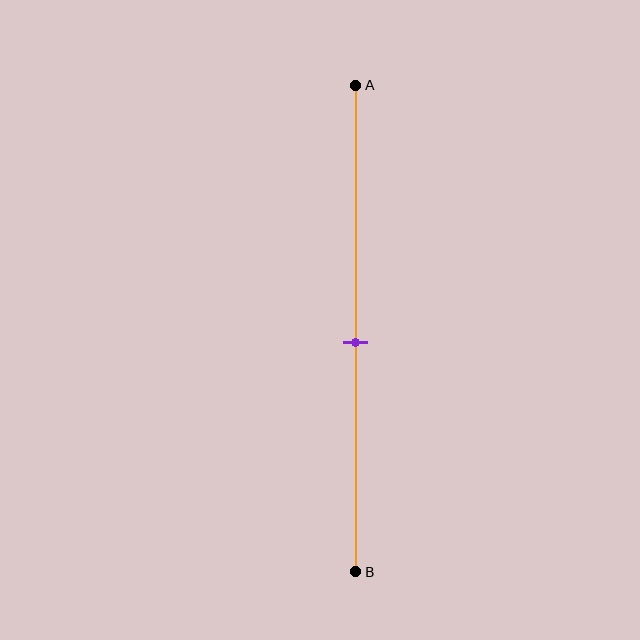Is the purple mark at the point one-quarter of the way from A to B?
No, the mark is at about 55% from A, not at the 25% one-quarter point.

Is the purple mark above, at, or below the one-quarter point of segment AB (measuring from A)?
The purple mark is below the one-quarter point of segment AB.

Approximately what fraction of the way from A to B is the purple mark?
The purple mark is approximately 55% of the way from A to B.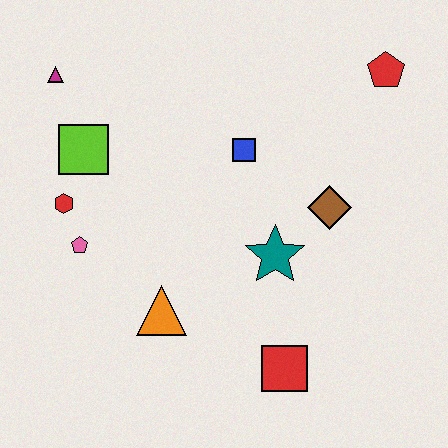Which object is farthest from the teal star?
The magenta triangle is farthest from the teal star.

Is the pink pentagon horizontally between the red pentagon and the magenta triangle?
Yes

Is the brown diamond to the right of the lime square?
Yes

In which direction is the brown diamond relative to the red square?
The brown diamond is above the red square.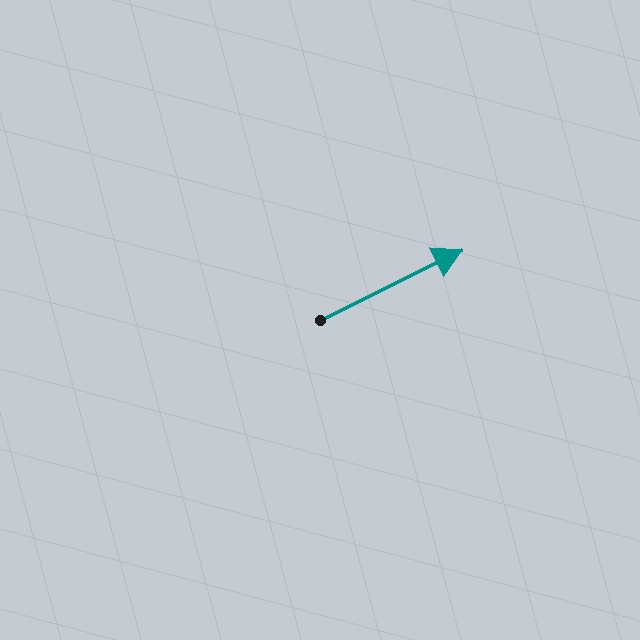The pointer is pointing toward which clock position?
Roughly 2 o'clock.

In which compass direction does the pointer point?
Northeast.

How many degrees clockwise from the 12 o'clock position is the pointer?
Approximately 64 degrees.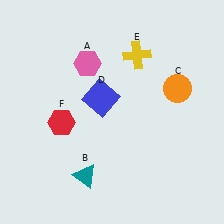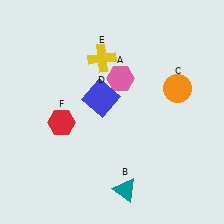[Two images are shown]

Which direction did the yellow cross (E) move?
The yellow cross (E) moved left.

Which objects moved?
The objects that moved are: the pink hexagon (A), the teal triangle (B), the yellow cross (E).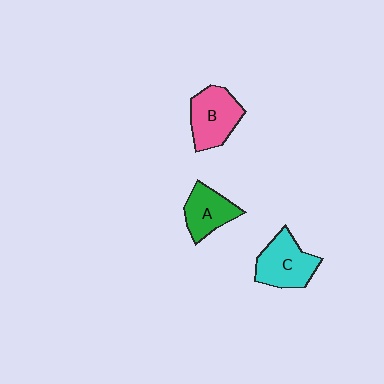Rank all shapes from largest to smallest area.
From largest to smallest: B (pink), C (cyan), A (green).